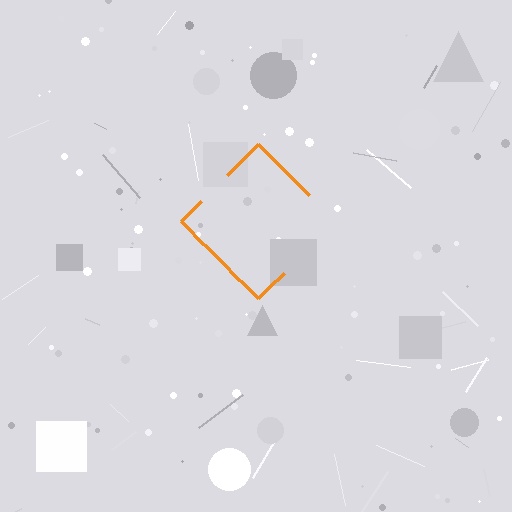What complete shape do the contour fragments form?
The contour fragments form a diamond.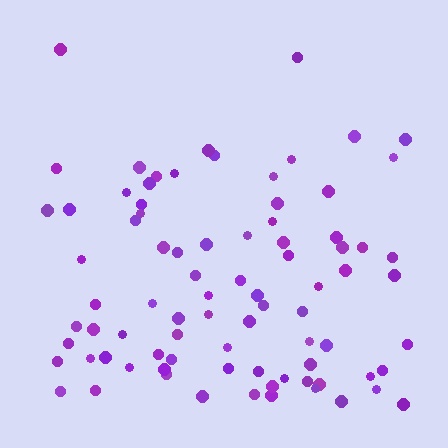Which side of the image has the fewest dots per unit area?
The top.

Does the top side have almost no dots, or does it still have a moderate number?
Still a moderate number, just noticeably fewer than the bottom.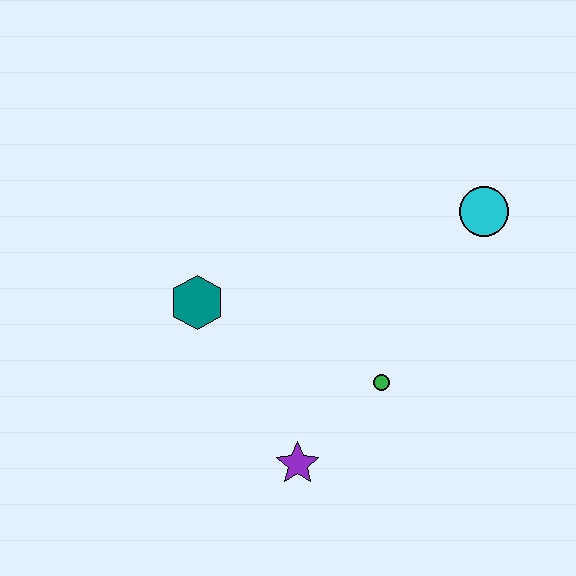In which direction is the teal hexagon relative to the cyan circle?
The teal hexagon is to the left of the cyan circle.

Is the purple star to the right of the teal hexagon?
Yes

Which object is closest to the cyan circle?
The green circle is closest to the cyan circle.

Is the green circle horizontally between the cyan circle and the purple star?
Yes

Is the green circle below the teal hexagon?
Yes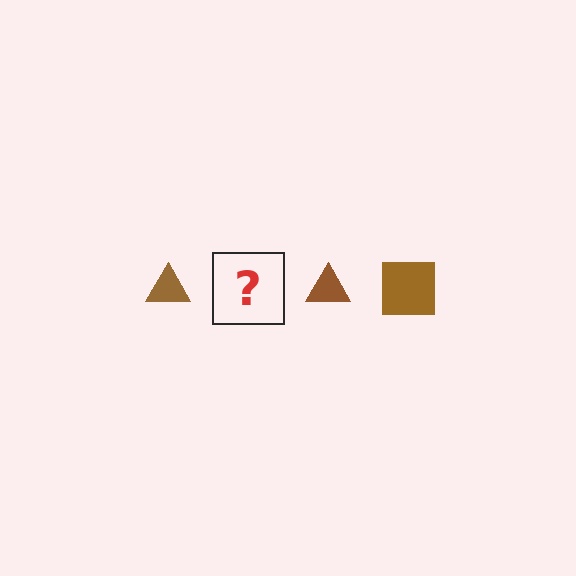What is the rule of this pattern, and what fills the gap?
The rule is that the pattern cycles through triangle, square shapes in brown. The gap should be filled with a brown square.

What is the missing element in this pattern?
The missing element is a brown square.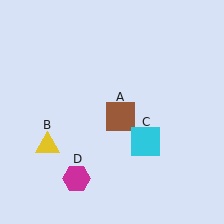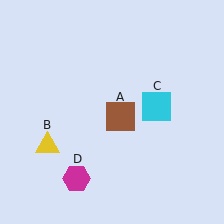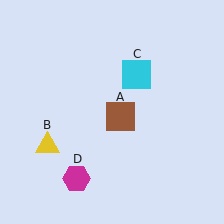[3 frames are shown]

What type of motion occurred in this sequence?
The cyan square (object C) rotated counterclockwise around the center of the scene.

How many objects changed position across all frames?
1 object changed position: cyan square (object C).